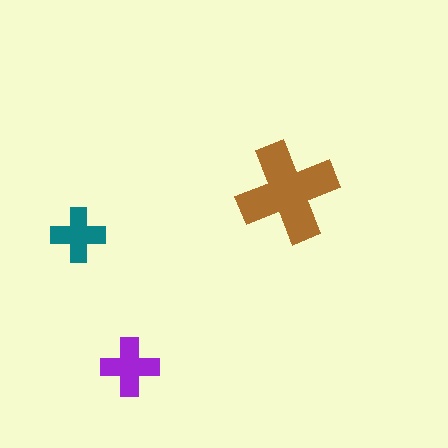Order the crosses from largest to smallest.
the brown one, the purple one, the teal one.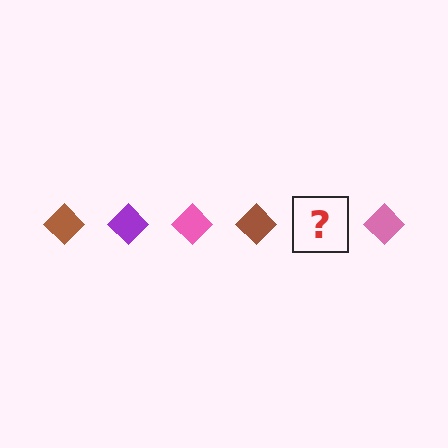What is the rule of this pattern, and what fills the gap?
The rule is that the pattern cycles through brown, purple, pink diamonds. The gap should be filled with a purple diamond.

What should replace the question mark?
The question mark should be replaced with a purple diamond.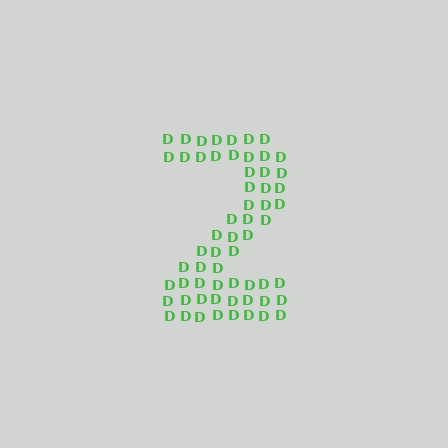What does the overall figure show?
The overall figure shows the digit 2.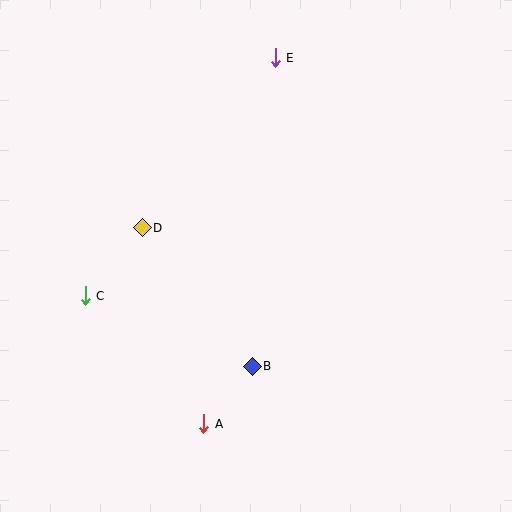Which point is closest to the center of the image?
Point B at (252, 366) is closest to the center.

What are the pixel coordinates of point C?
Point C is at (85, 296).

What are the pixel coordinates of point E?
Point E is at (275, 58).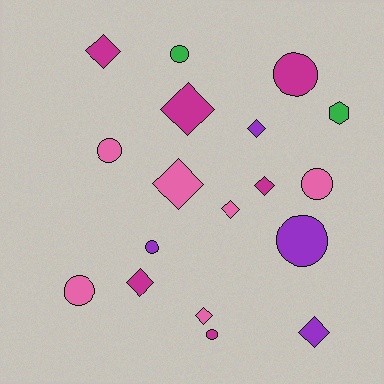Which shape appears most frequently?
Diamond, with 9 objects.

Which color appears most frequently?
Magenta, with 6 objects.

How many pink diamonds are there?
There are 3 pink diamonds.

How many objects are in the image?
There are 18 objects.